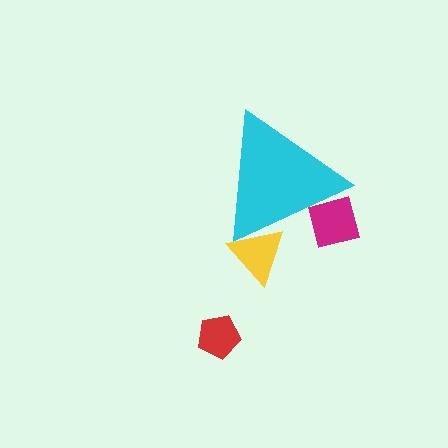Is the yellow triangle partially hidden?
Yes, the yellow triangle is partially hidden behind the cyan triangle.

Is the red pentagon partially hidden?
No, the red pentagon is fully visible.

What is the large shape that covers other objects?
A cyan triangle.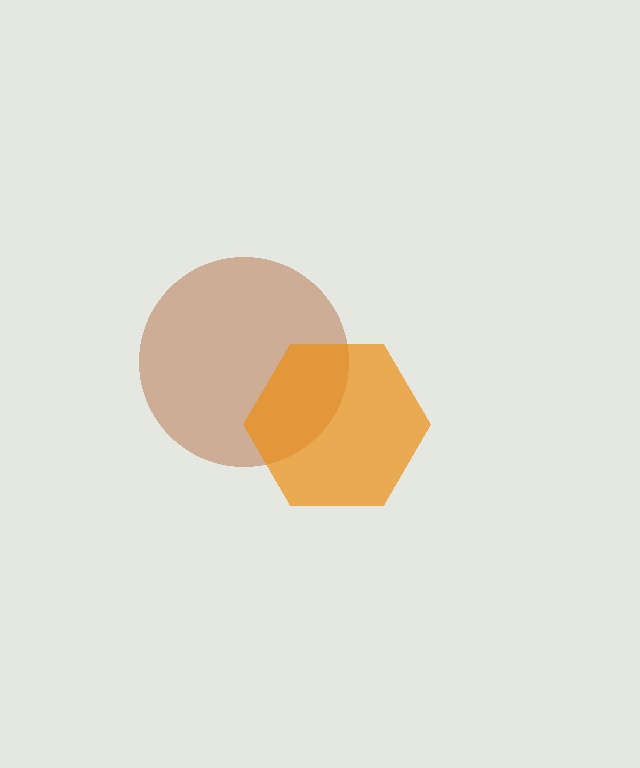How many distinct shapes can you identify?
There are 2 distinct shapes: a brown circle, an orange hexagon.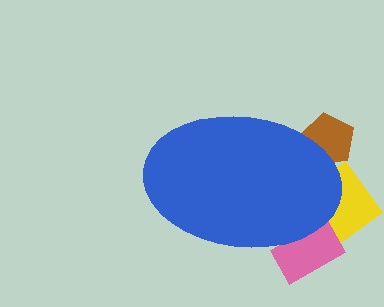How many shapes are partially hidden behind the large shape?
3 shapes are partially hidden.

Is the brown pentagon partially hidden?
Yes, the brown pentagon is partially hidden behind the blue ellipse.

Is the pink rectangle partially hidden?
Yes, the pink rectangle is partially hidden behind the blue ellipse.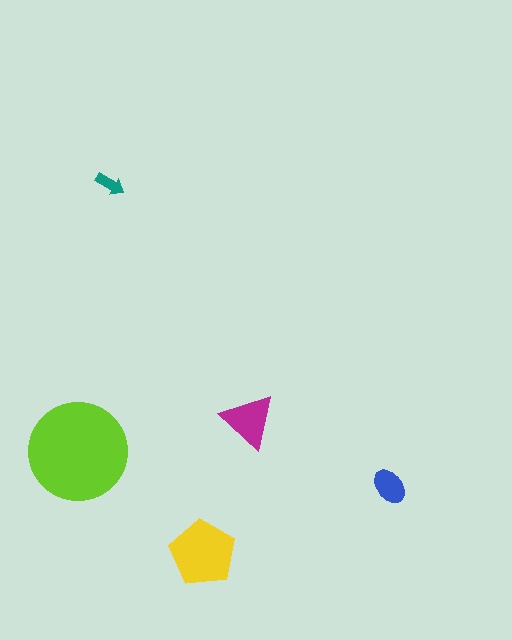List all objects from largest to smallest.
The lime circle, the yellow pentagon, the magenta triangle, the blue ellipse, the teal arrow.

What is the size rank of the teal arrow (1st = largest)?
5th.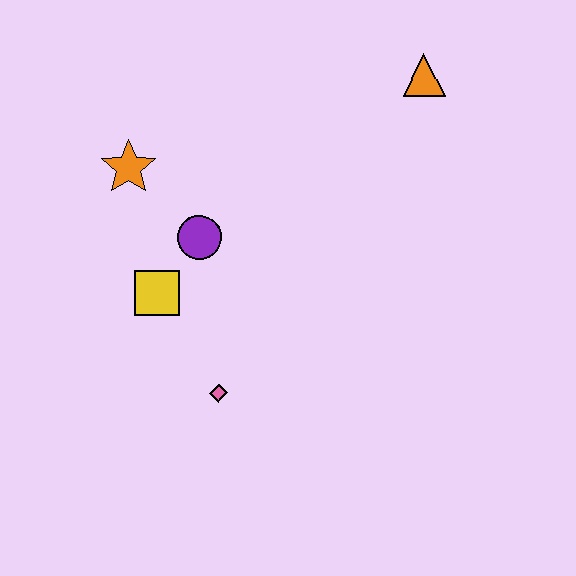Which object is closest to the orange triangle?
The purple circle is closest to the orange triangle.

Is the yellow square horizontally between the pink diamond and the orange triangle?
No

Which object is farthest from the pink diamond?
The orange triangle is farthest from the pink diamond.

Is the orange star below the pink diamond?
No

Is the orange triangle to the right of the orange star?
Yes